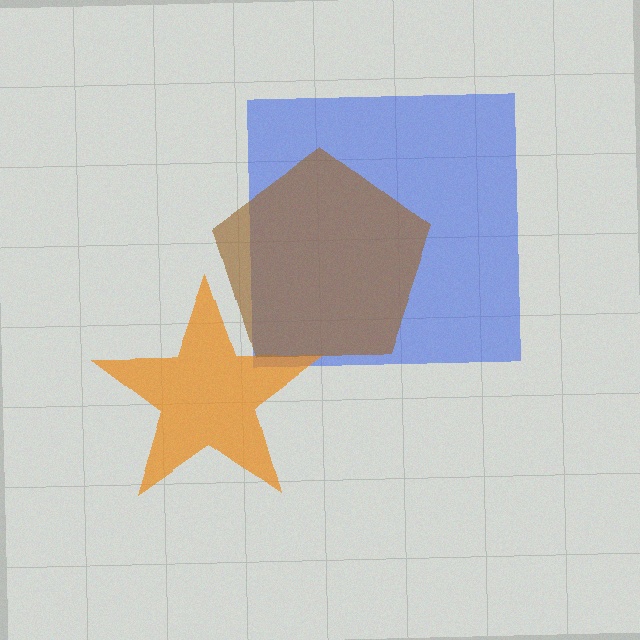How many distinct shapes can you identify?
There are 3 distinct shapes: a blue square, an orange star, a brown pentagon.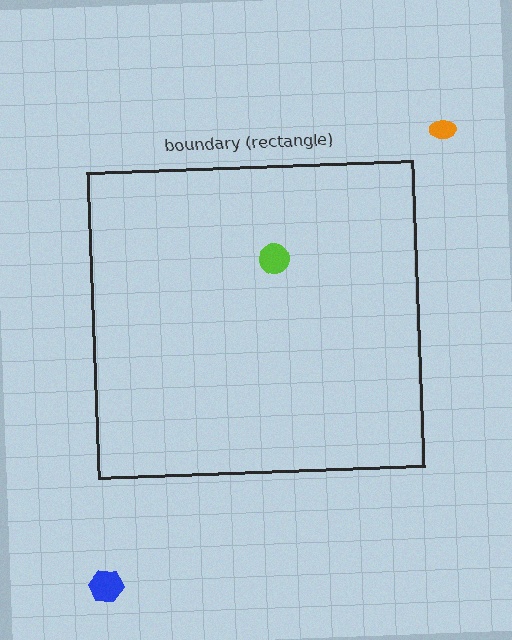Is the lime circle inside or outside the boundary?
Inside.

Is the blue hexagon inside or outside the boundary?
Outside.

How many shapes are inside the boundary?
1 inside, 2 outside.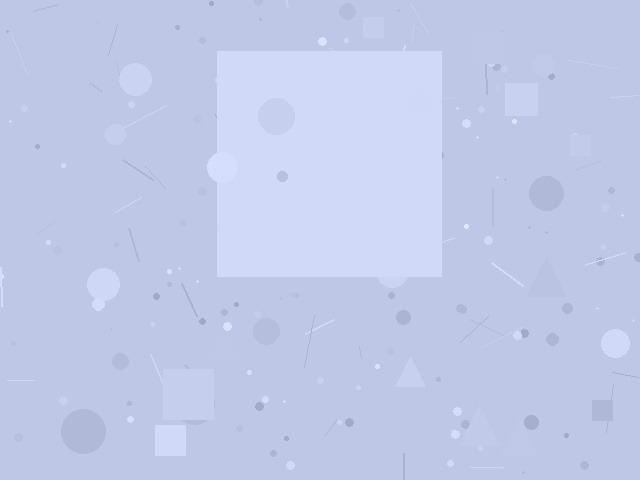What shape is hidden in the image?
A square is hidden in the image.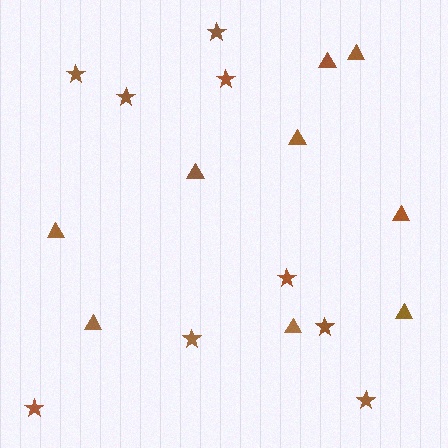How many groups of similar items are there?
There are 2 groups: one group of stars (9) and one group of triangles (9).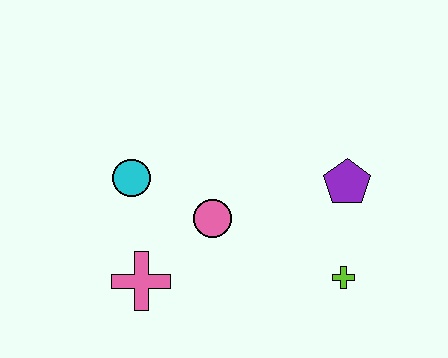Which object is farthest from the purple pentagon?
The pink cross is farthest from the purple pentagon.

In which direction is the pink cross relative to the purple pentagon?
The pink cross is to the left of the purple pentagon.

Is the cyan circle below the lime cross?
No